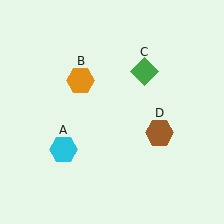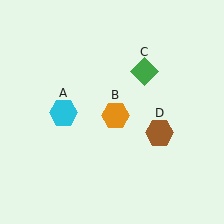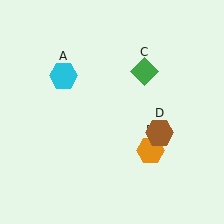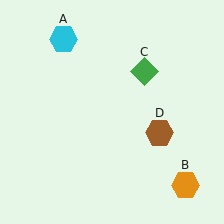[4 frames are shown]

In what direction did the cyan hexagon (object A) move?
The cyan hexagon (object A) moved up.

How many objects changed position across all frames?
2 objects changed position: cyan hexagon (object A), orange hexagon (object B).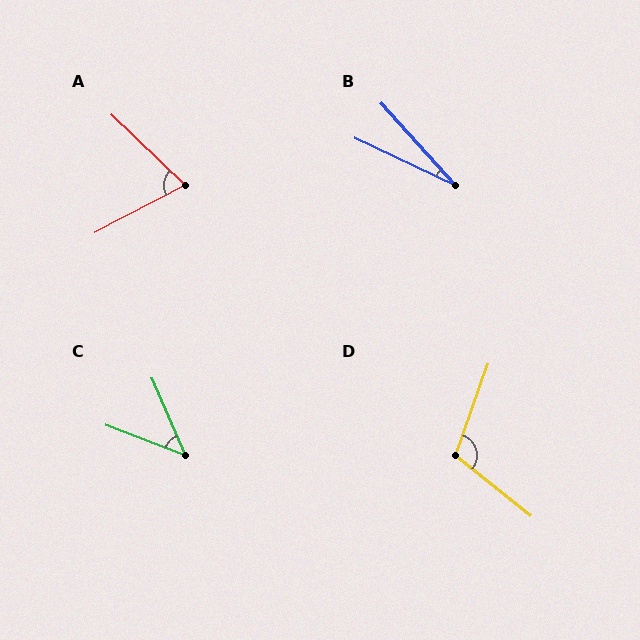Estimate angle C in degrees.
Approximately 46 degrees.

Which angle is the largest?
D, at approximately 109 degrees.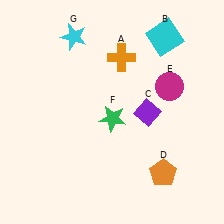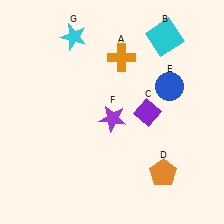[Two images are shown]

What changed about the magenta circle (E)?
In Image 1, E is magenta. In Image 2, it changed to blue.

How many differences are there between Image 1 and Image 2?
There are 2 differences between the two images.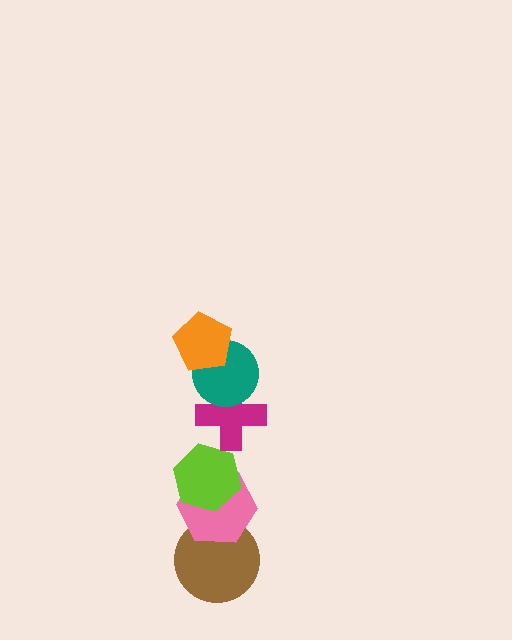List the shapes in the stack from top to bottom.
From top to bottom: the orange pentagon, the teal circle, the magenta cross, the lime hexagon, the pink hexagon, the brown circle.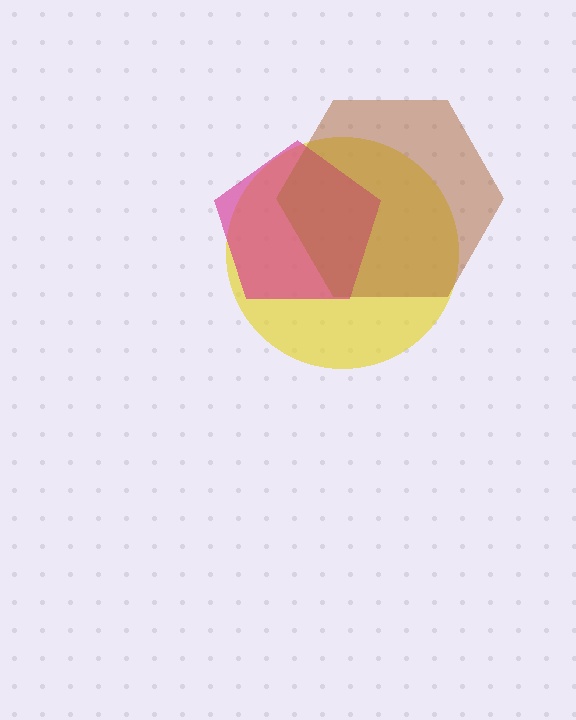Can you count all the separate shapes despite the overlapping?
Yes, there are 3 separate shapes.